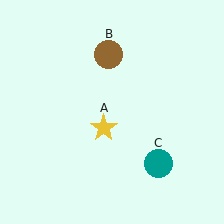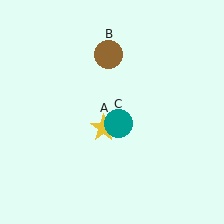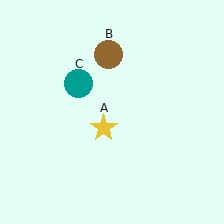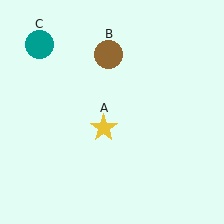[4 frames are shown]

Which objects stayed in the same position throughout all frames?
Yellow star (object A) and brown circle (object B) remained stationary.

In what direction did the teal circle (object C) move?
The teal circle (object C) moved up and to the left.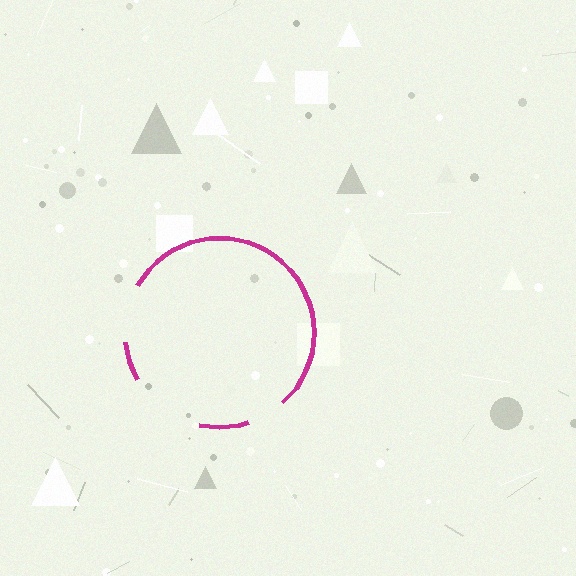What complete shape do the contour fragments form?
The contour fragments form a circle.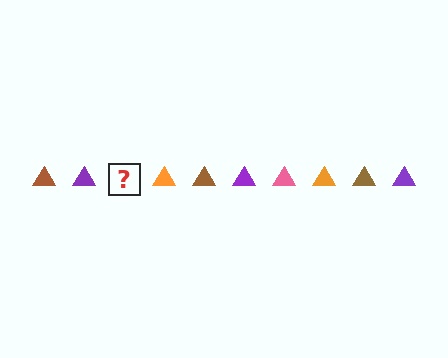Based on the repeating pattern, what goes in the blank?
The blank should be a pink triangle.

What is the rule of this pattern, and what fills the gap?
The rule is that the pattern cycles through brown, purple, pink, orange triangles. The gap should be filled with a pink triangle.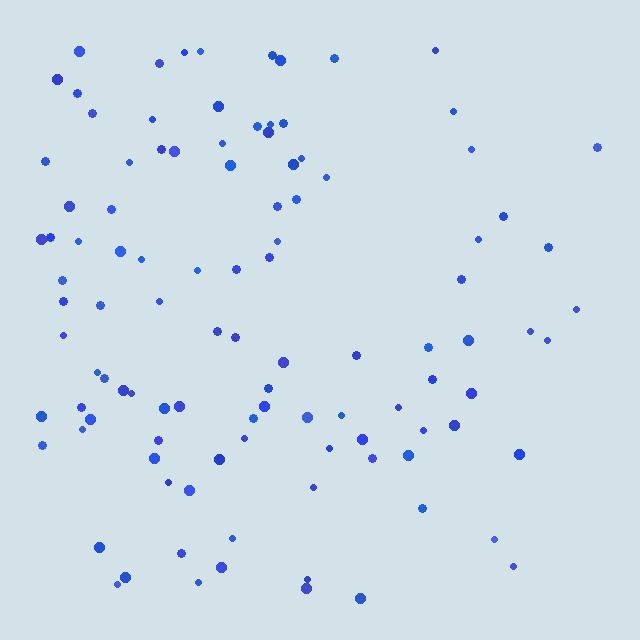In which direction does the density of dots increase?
From right to left, with the left side densest.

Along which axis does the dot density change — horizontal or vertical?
Horizontal.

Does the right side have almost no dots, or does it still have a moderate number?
Still a moderate number, just noticeably fewer than the left.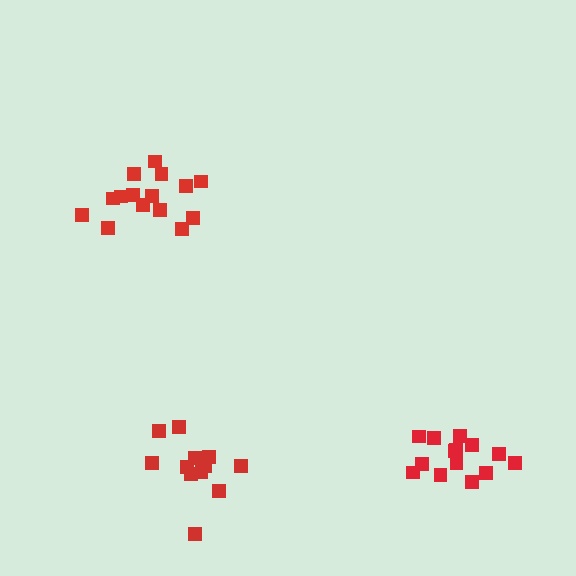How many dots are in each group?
Group 1: 12 dots, Group 2: 15 dots, Group 3: 14 dots (41 total).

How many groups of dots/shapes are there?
There are 3 groups.